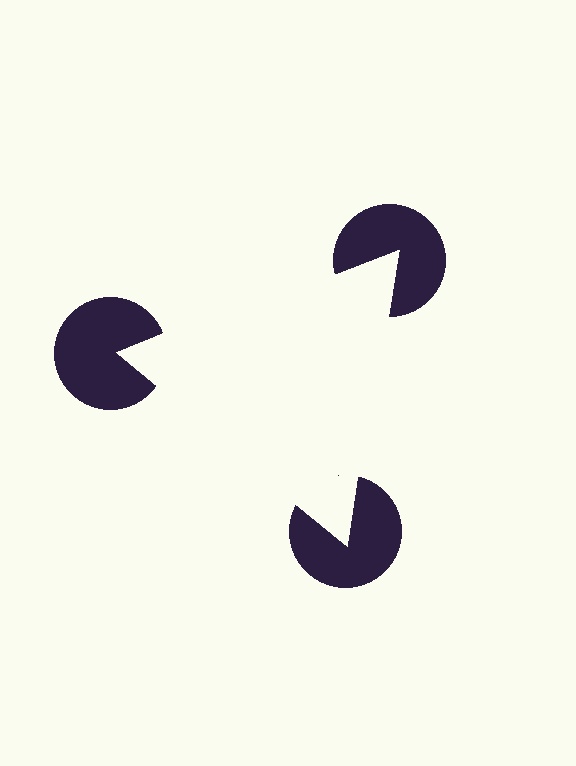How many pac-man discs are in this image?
There are 3 — one at each vertex of the illusory triangle.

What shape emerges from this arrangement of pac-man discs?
An illusory triangle — its edges are inferred from the aligned wedge cuts in the pac-man discs, not physically drawn.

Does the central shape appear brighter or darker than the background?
It typically appears slightly brighter than the background, even though no actual brightness change is drawn.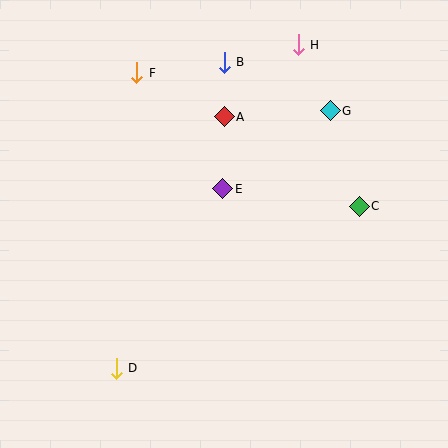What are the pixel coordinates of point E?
Point E is at (223, 189).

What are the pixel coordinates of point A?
Point A is at (224, 117).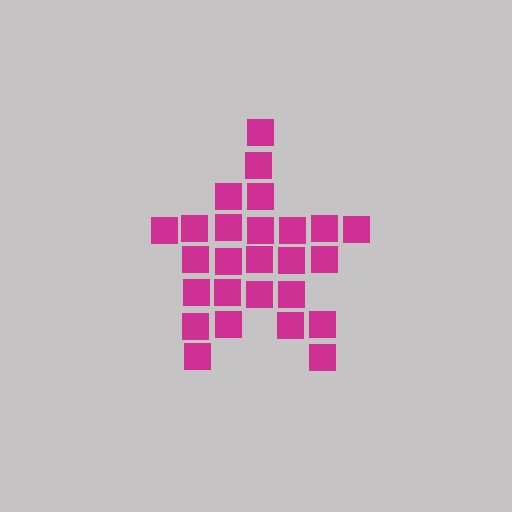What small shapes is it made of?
It is made of small squares.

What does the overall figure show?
The overall figure shows a star.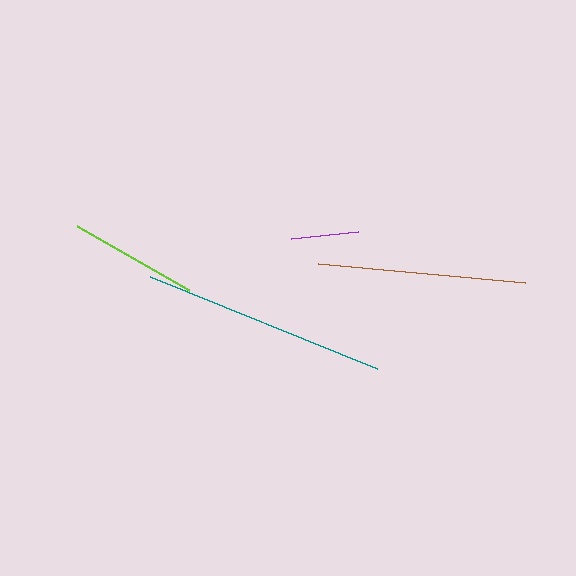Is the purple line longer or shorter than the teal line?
The teal line is longer than the purple line.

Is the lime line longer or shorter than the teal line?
The teal line is longer than the lime line.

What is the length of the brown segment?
The brown segment is approximately 208 pixels long.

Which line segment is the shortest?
The purple line is the shortest at approximately 67 pixels.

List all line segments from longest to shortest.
From longest to shortest: teal, brown, lime, purple.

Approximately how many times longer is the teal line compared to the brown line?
The teal line is approximately 1.2 times the length of the brown line.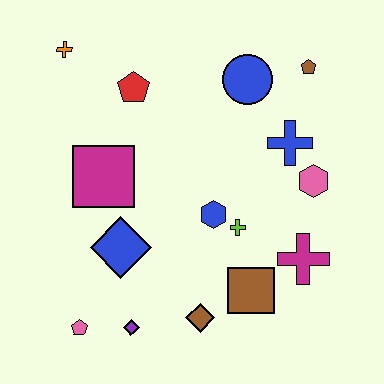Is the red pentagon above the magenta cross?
Yes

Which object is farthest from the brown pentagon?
The pink pentagon is farthest from the brown pentagon.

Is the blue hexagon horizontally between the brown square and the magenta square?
Yes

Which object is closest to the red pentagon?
The orange cross is closest to the red pentagon.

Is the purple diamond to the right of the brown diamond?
No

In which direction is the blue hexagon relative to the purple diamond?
The blue hexagon is above the purple diamond.